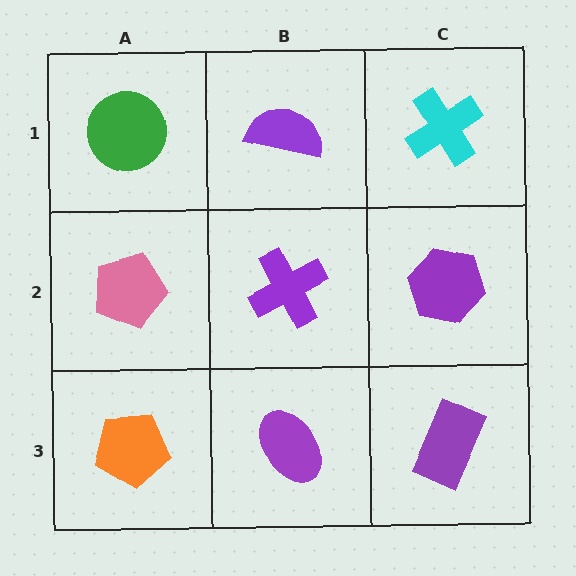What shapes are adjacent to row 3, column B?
A purple cross (row 2, column B), an orange pentagon (row 3, column A), a purple rectangle (row 3, column C).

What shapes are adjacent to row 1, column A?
A pink pentagon (row 2, column A), a purple semicircle (row 1, column B).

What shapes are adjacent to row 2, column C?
A cyan cross (row 1, column C), a purple rectangle (row 3, column C), a purple cross (row 2, column B).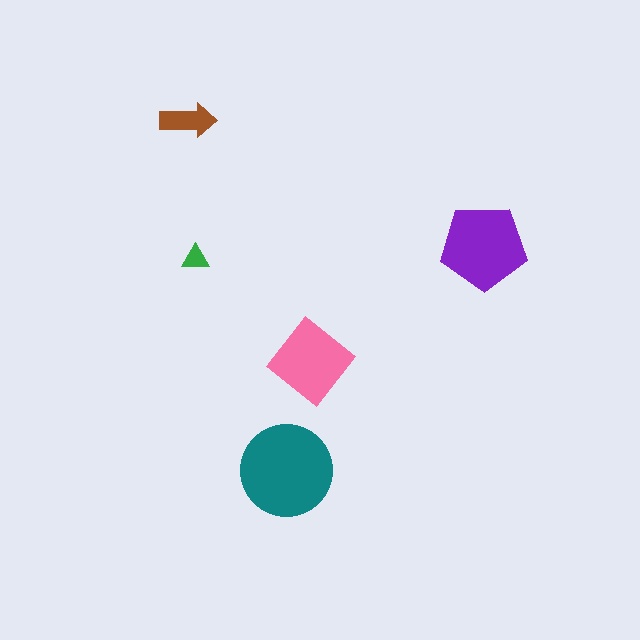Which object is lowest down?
The teal circle is bottommost.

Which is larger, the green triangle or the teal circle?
The teal circle.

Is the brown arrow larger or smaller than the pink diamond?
Smaller.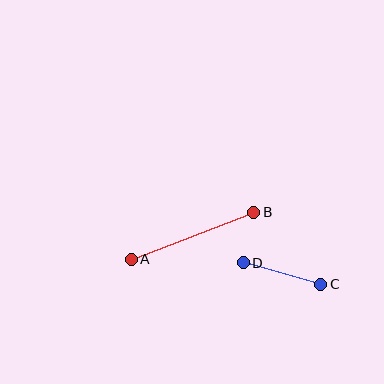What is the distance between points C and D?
The distance is approximately 81 pixels.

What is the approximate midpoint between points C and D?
The midpoint is at approximately (282, 274) pixels.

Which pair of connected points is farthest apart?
Points A and B are farthest apart.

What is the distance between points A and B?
The distance is approximately 131 pixels.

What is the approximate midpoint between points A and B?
The midpoint is at approximately (192, 236) pixels.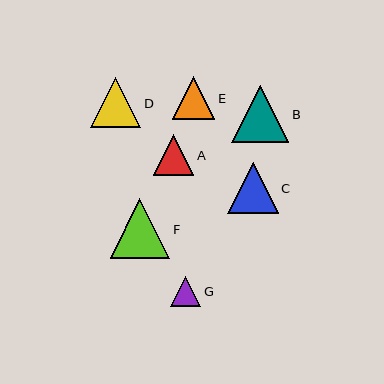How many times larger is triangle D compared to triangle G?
Triangle D is approximately 1.7 times the size of triangle G.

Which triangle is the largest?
Triangle F is the largest with a size of approximately 59 pixels.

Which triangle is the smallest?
Triangle G is the smallest with a size of approximately 30 pixels.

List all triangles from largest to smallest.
From largest to smallest: F, B, C, D, E, A, G.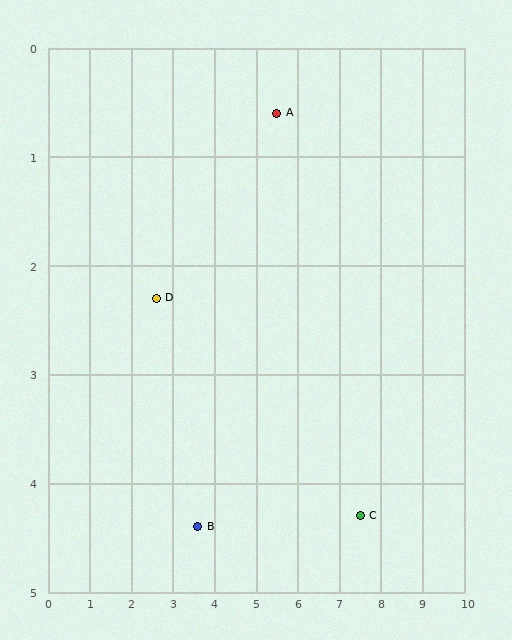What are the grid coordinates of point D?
Point D is at approximately (2.6, 2.3).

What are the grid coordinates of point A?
Point A is at approximately (5.5, 0.6).